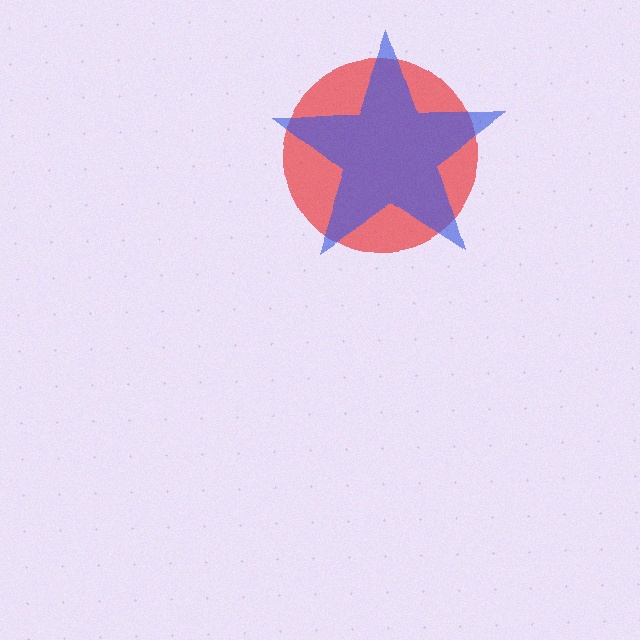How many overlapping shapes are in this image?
There are 2 overlapping shapes in the image.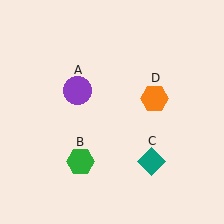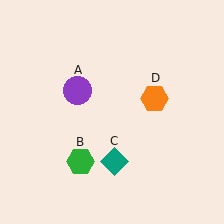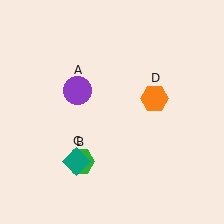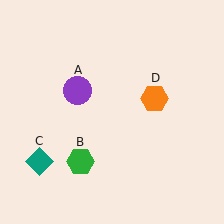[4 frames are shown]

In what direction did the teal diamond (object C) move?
The teal diamond (object C) moved left.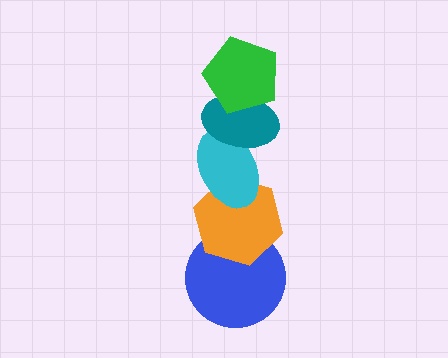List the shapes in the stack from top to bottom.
From top to bottom: the green pentagon, the teal ellipse, the cyan ellipse, the orange hexagon, the blue circle.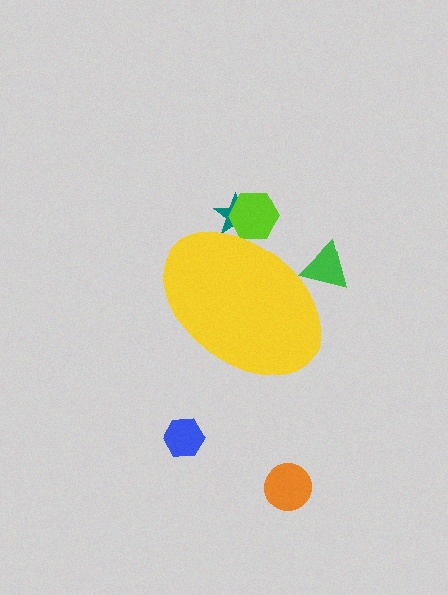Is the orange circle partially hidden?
No, the orange circle is fully visible.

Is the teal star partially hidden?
Yes, the teal star is partially hidden behind the yellow ellipse.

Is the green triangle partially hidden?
Yes, the green triangle is partially hidden behind the yellow ellipse.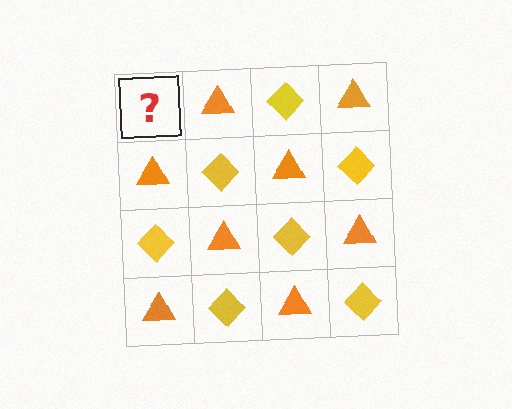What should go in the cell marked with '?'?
The missing cell should contain a yellow diamond.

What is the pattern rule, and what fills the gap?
The rule is that it alternates yellow diamond and orange triangle in a checkerboard pattern. The gap should be filled with a yellow diamond.